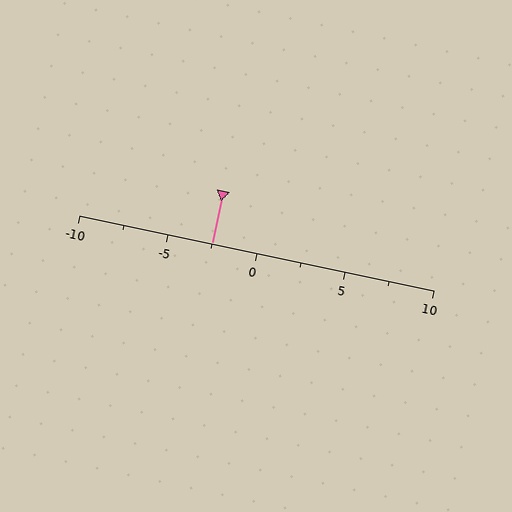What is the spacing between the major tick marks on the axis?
The major ticks are spaced 5 apart.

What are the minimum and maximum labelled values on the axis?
The axis runs from -10 to 10.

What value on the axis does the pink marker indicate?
The marker indicates approximately -2.5.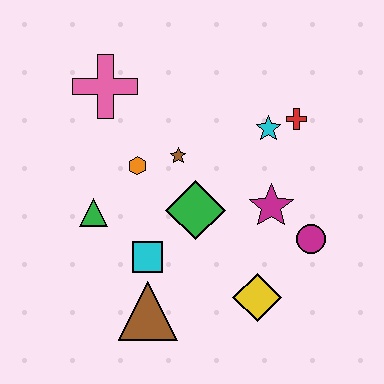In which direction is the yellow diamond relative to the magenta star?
The yellow diamond is below the magenta star.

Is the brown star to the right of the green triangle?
Yes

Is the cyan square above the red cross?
No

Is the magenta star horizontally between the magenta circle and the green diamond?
Yes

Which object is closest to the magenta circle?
The magenta star is closest to the magenta circle.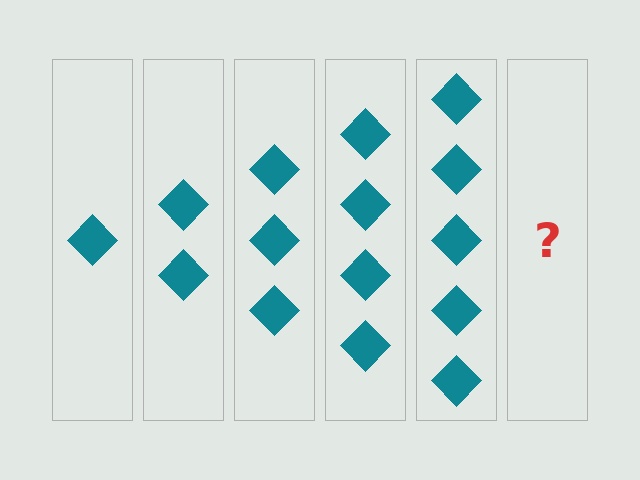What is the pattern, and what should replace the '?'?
The pattern is that each step adds one more diamond. The '?' should be 6 diamonds.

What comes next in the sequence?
The next element should be 6 diamonds.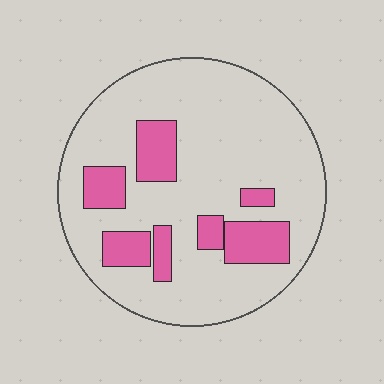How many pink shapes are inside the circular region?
7.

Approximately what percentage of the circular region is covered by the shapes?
Approximately 20%.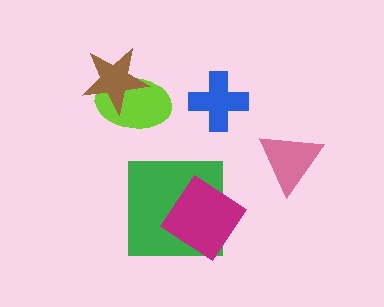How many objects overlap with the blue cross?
0 objects overlap with the blue cross.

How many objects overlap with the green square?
1 object overlaps with the green square.